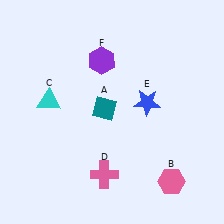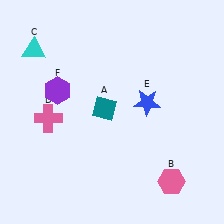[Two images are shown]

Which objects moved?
The objects that moved are: the cyan triangle (C), the pink cross (D), the purple hexagon (F).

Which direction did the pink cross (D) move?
The pink cross (D) moved up.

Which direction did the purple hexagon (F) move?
The purple hexagon (F) moved left.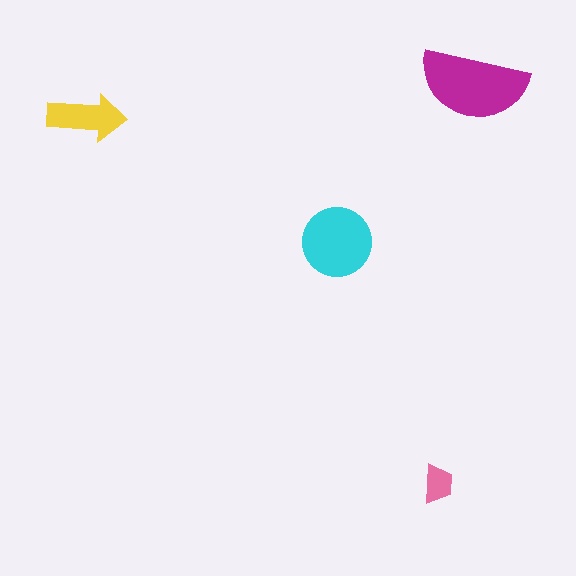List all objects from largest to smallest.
The magenta semicircle, the cyan circle, the yellow arrow, the pink trapezoid.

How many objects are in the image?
There are 4 objects in the image.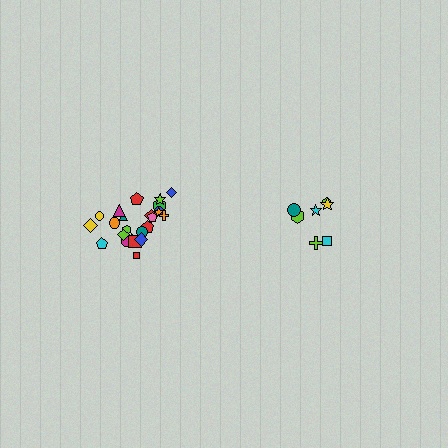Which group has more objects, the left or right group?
The left group.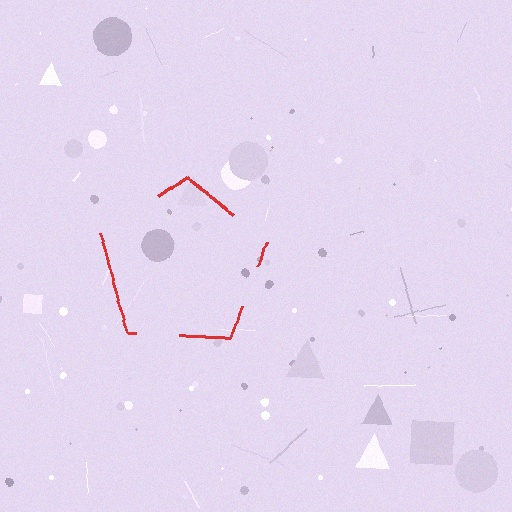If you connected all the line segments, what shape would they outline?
They would outline a pentagon.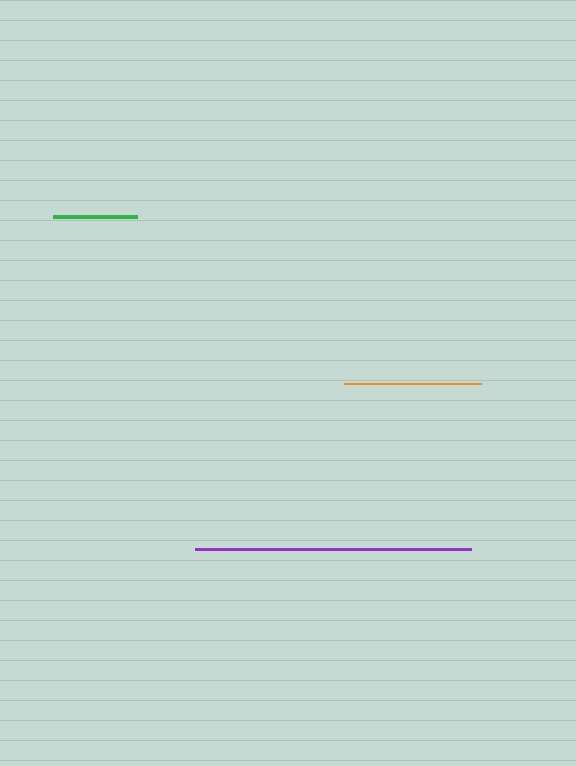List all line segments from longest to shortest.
From longest to shortest: purple, orange, green.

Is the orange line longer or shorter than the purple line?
The purple line is longer than the orange line.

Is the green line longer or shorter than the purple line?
The purple line is longer than the green line.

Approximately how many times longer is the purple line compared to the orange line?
The purple line is approximately 2.0 times the length of the orange line.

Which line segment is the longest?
The purple line is the longest at approximately 276 pixels.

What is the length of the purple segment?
The purple segment is approximately 276 pixels long.